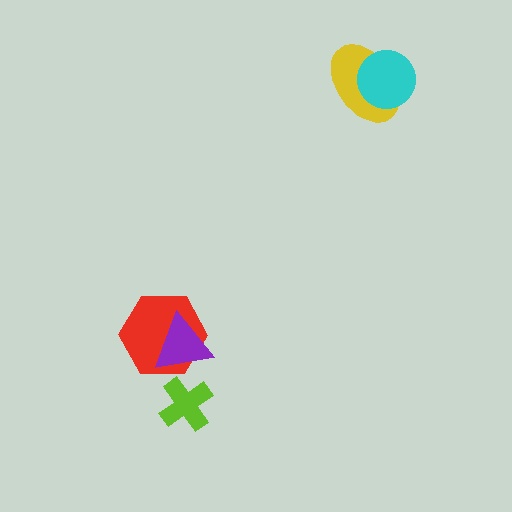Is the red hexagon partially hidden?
Yes, it is partially covered by another shape.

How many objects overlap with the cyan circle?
1 object overlaps with the cyan circle.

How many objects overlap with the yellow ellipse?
1 object overlaps with the yellow ellipse.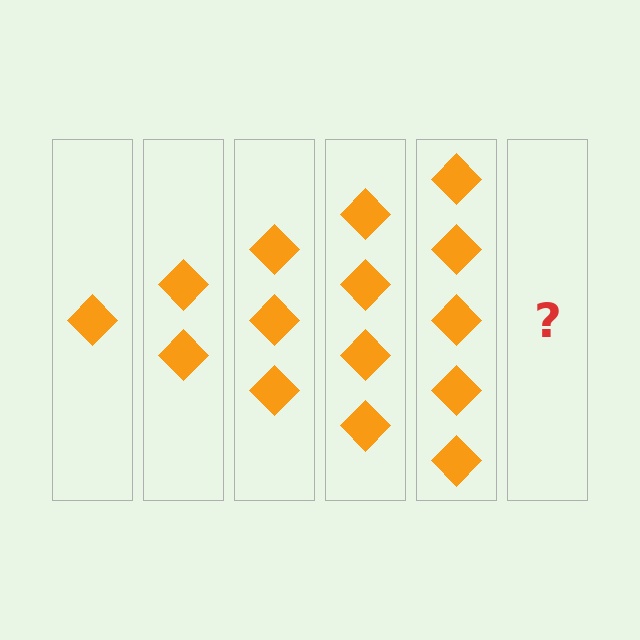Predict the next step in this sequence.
The next step is 6 diamonds.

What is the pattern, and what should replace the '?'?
The pattern is that each step adds one more diamond. The '?' should be 6 diamonds.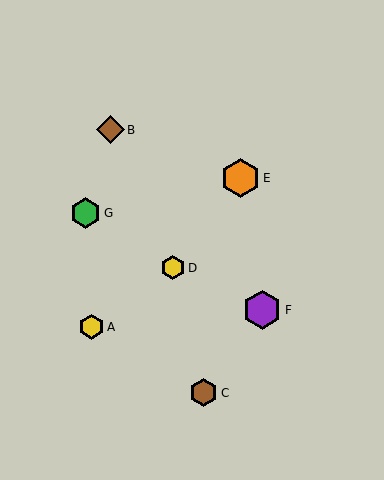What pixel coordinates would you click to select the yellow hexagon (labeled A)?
Click at (91, 327) to select the yellow hexagon A.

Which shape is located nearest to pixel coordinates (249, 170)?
The orange hexagon (labeled E) at (240, 178) is nearest to that location.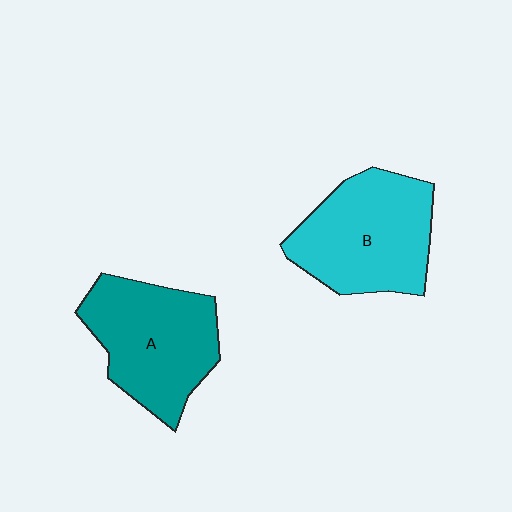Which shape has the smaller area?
Shape A (teal).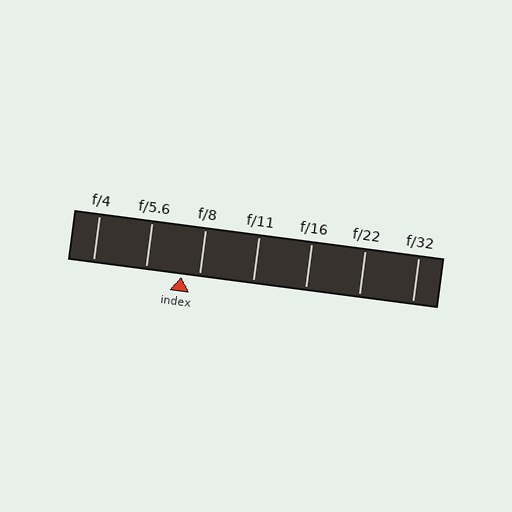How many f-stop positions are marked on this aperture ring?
There are 7 f-stop positions marked.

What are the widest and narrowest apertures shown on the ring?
The widest aperture shown is f/4 and the narrowest is f/32.